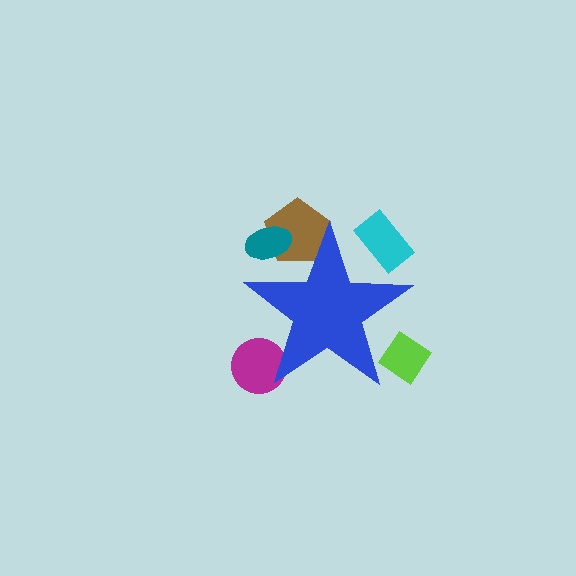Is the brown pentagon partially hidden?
Yes, the brown pentagon is partially hidden behind the blue star.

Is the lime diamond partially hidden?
Yes, the lime diamond is partially hidden behind the blue star.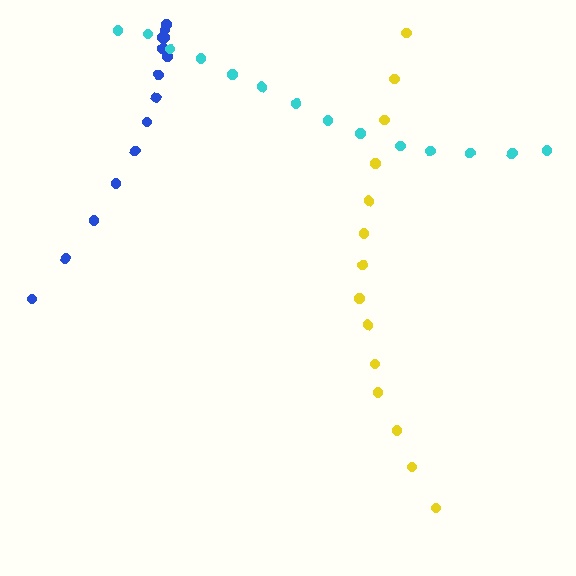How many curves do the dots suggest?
There are 3 distinct paths.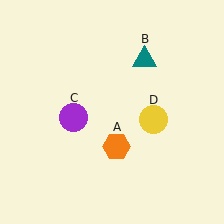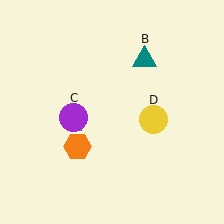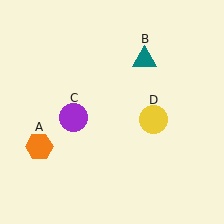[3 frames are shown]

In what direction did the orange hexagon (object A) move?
The orange hexagon (object A) moved left.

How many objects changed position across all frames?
1 object changed position: orange hexagon (object A).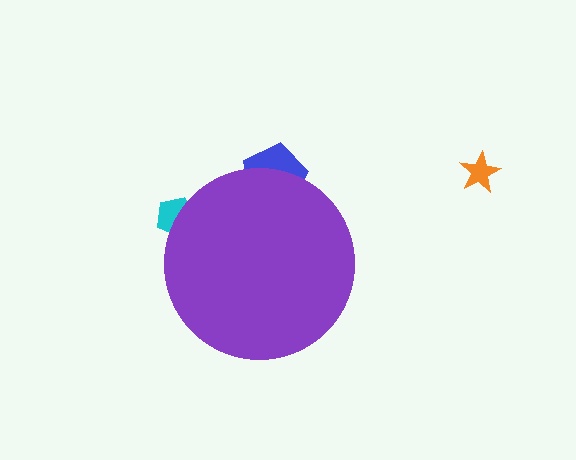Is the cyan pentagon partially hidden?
Yes, the cyan pentagon is partially hidden behind the purple circle.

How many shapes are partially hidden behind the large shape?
2 shapes are partially hidden.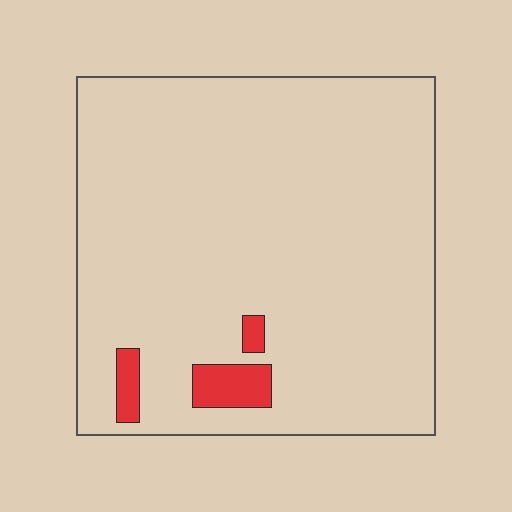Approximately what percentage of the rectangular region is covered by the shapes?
Approximately 5%.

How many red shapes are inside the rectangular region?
3.